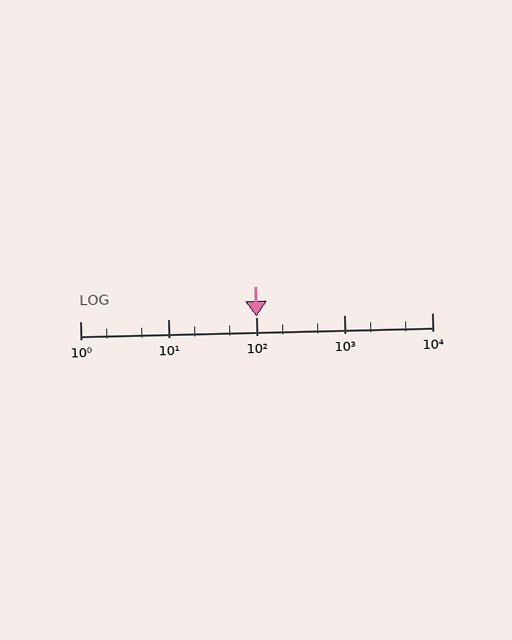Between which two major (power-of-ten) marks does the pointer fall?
The pointer is between 100 and 1000.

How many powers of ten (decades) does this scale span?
The scale spans 4 decades, from 1 to 10000.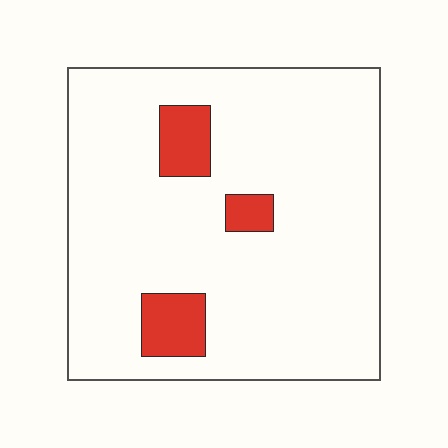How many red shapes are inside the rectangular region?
3.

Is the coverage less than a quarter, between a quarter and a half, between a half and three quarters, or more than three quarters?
Less than a quarter.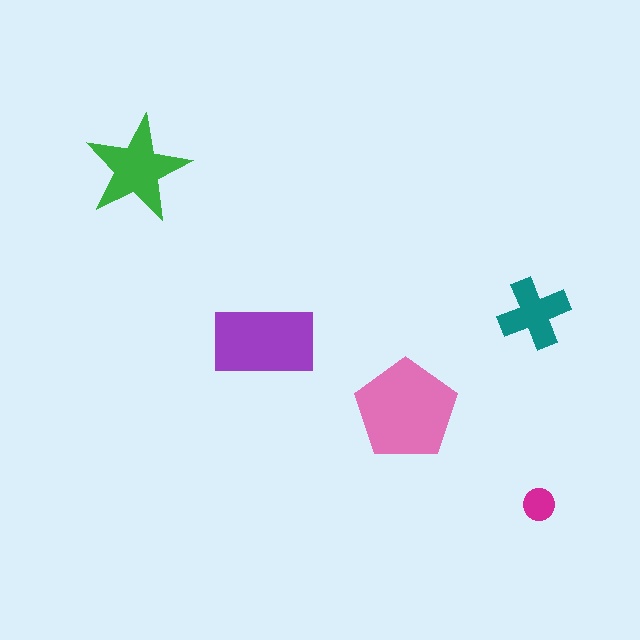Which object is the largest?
The pink pentagon.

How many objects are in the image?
There are 5 objects in the image.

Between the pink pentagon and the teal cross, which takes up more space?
The pink pentagon.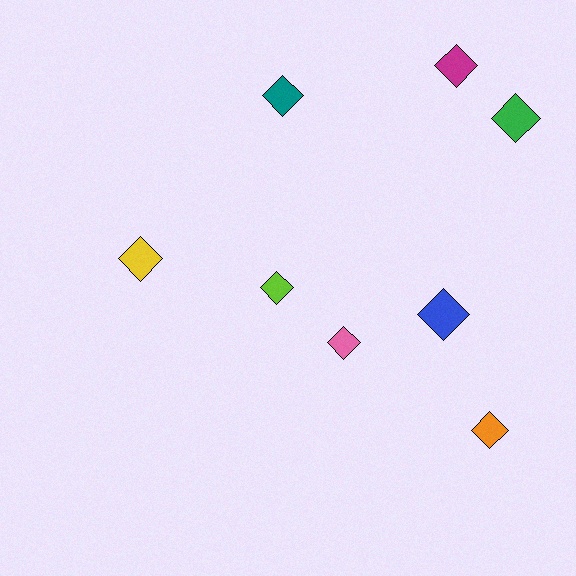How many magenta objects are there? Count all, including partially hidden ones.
There is 1 magenta object.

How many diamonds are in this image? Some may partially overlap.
There are 8 diamonds.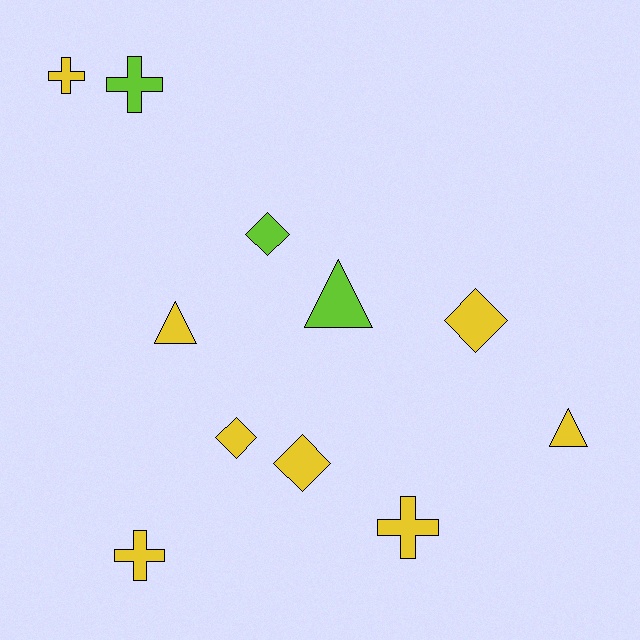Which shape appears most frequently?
Diamond, with 4 objects.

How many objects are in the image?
There are 11 objects.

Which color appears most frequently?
Yellow, with 8 objects.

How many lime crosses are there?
There is 1 lime cross.